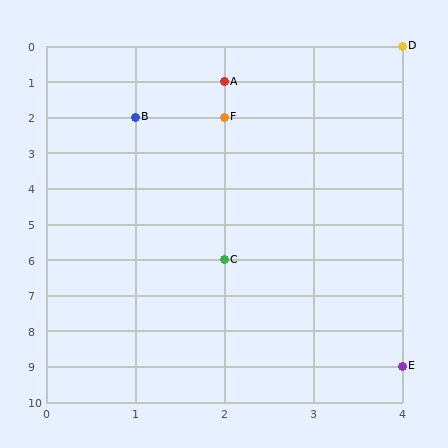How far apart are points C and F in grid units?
Points C and F are 4 rows apart.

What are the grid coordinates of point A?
Point A is at grid coordinates (2, 1).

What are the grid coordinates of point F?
Point F is at grid coordinates (2, 2).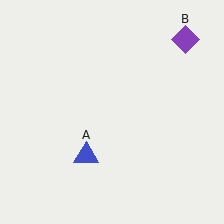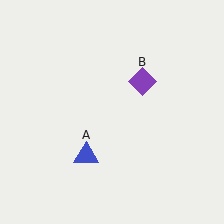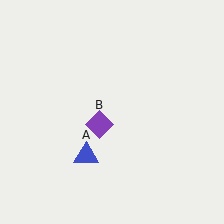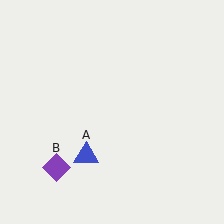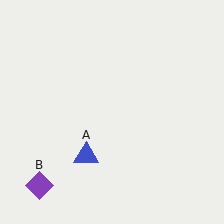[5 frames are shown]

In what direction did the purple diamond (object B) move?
The purple diamond (object B) moved down and to the left.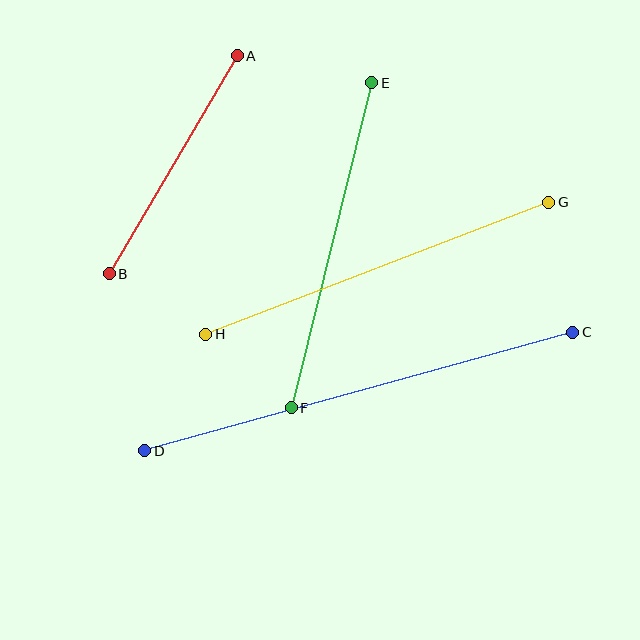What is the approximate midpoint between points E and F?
The midpoint is at approximately (331, 245) pixels.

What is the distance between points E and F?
The distance is approximately 334 pixels.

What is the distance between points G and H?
The distance is approximately 368 pixels.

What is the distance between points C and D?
The distance is approximately 444 pixels.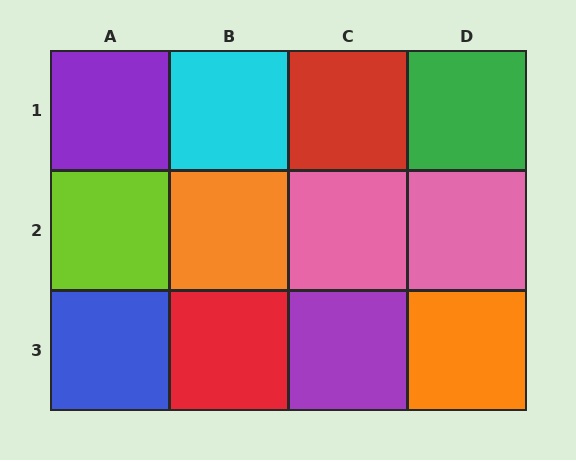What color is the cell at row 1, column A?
Purple.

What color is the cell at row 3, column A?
Blue.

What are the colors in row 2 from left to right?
Lime, orange, pink, pink.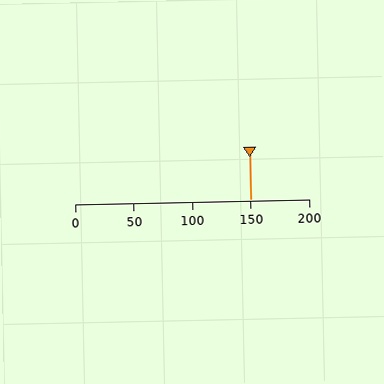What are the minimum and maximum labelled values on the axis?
The axis runs from 0 to 200.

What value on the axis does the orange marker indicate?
The marker indicates approximately 150.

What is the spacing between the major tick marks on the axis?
The major ticks are spaced 50 apart.